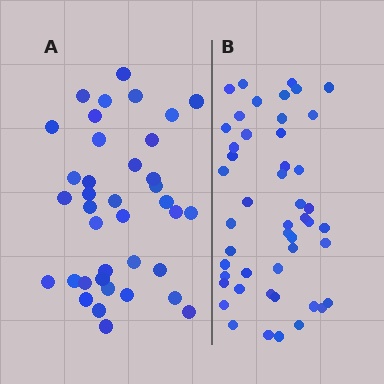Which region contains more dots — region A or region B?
Region B (the right region) has more dots.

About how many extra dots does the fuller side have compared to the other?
Region B has roughly 10 or so more dots than region A.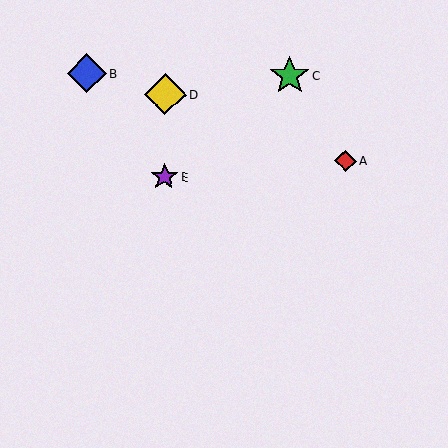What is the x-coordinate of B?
Object B is at x≈86.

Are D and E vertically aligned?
Yes, both are at x≈165.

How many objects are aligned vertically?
2 objects (D, E) are aligned vertically.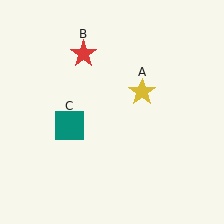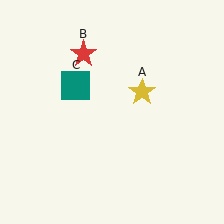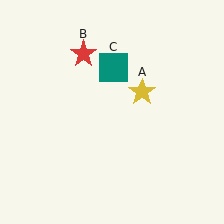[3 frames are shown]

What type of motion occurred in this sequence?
The teal square (object C) rotated clockwise around the center of the scene.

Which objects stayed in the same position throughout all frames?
Yellow star (object A) and red star (object B) remained stationary.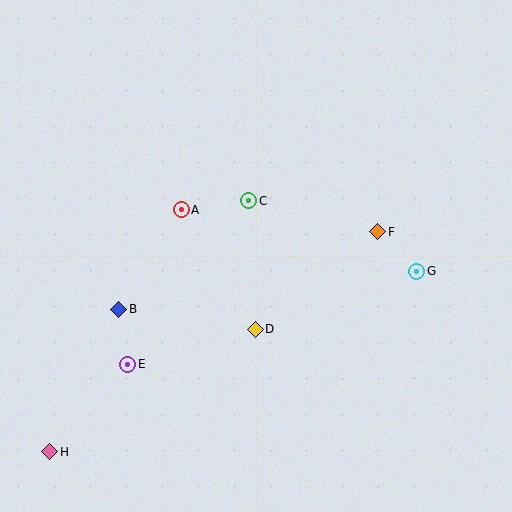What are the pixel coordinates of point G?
Point G is at (417, 271).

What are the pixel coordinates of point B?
Point B is at (119, 309).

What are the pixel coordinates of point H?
Point H is at (50, 452).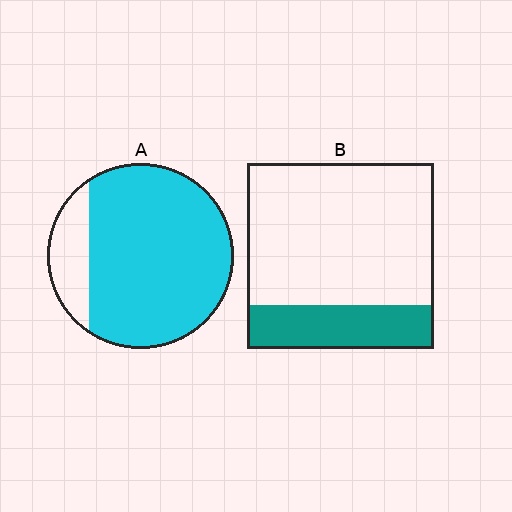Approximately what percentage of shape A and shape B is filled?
A is approximately 85% and B is approximately 25%.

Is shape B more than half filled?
No.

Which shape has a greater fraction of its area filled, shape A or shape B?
Shape A.